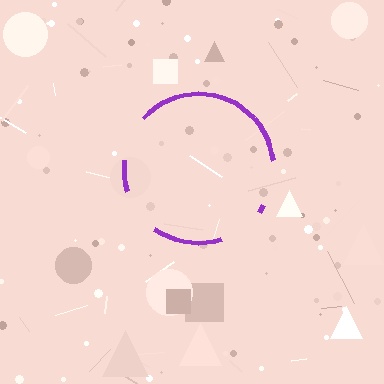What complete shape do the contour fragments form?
The contour fragments form a circle.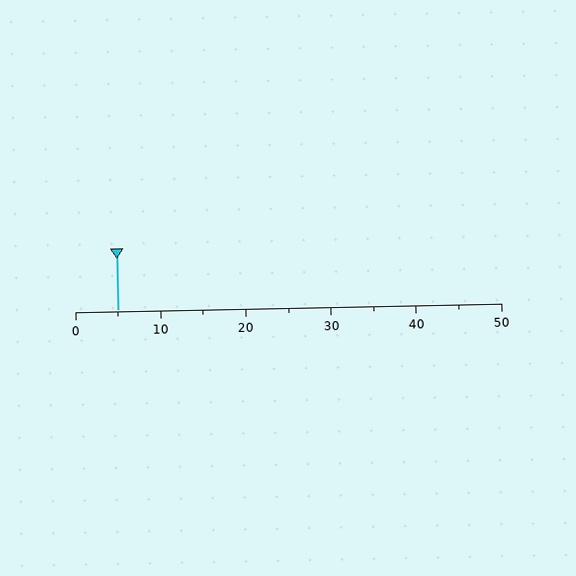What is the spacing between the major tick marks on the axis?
The major ticks are spaced 10 apart.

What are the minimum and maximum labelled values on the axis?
The axis runs from 0 to 50.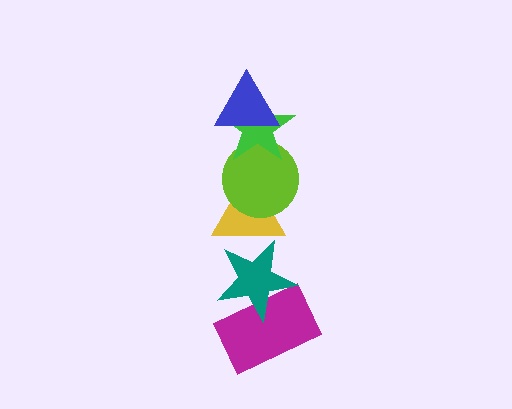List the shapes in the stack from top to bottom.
From top to bottom: the blue triangle, the green star, the lime circle, the yellow triangle, the teal star, the magenta rectangle.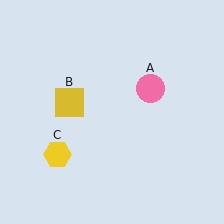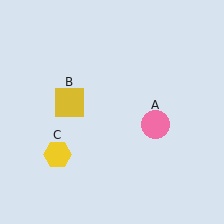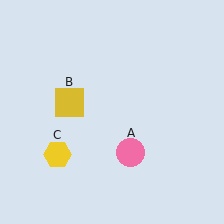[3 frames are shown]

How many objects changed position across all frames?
1 object changed position: pink circle (object A).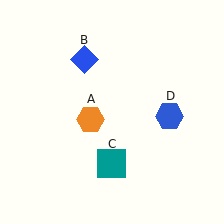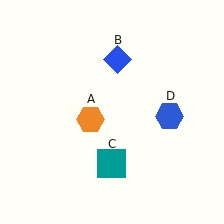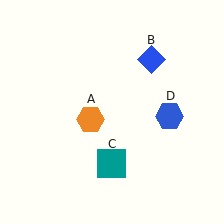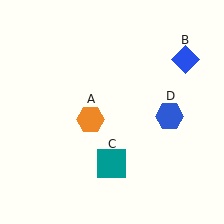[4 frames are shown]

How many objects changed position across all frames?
1 object changed position: blue diamond (object B).